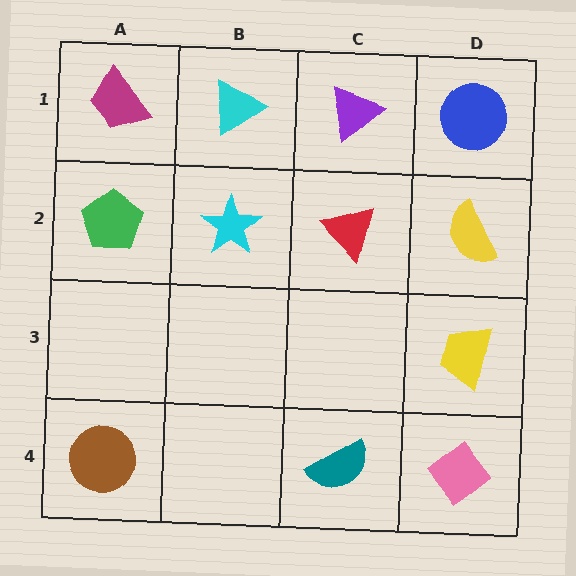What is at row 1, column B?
A cyan triangle.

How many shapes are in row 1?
4 shapes.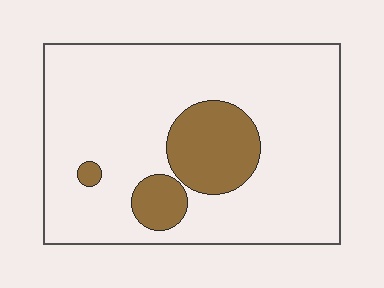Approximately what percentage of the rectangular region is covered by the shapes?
Approximately 15%.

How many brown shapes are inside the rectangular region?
3.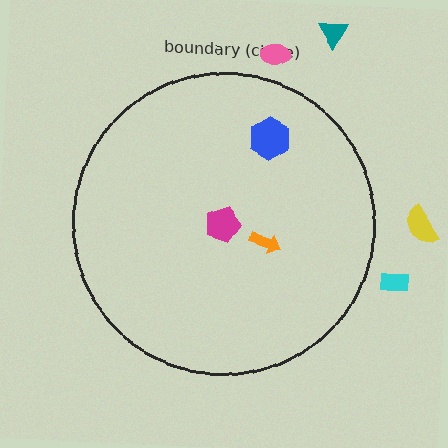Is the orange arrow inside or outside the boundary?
Inside.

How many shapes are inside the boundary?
3 inside, 4 outside.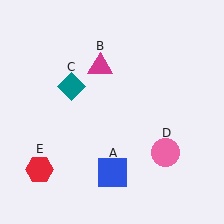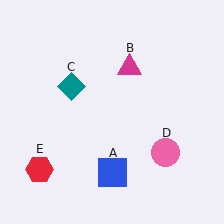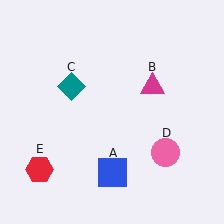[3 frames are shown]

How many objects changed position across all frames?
1 object changed position: magenta triangle (object B).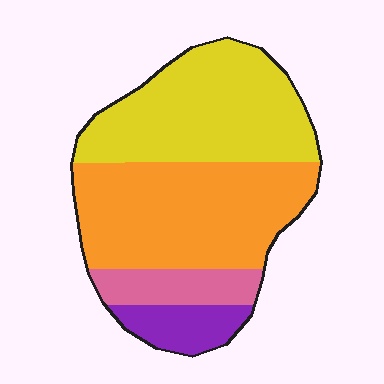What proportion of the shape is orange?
Orange takes up about two fifths (2/5) of the shape.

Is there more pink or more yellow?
Yellow.